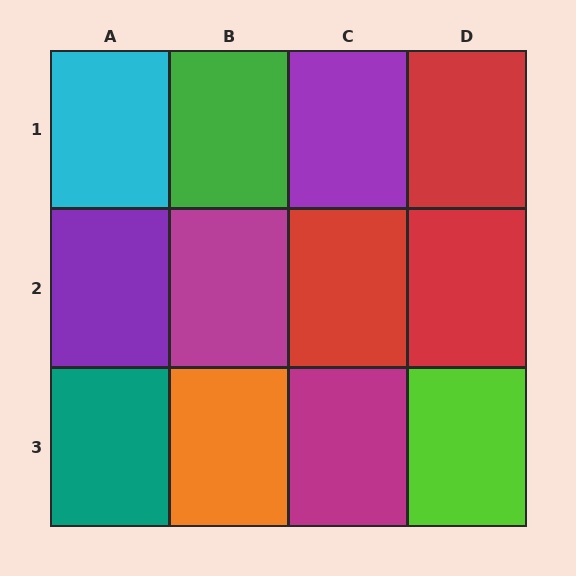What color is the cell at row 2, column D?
Red.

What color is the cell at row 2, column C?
Red.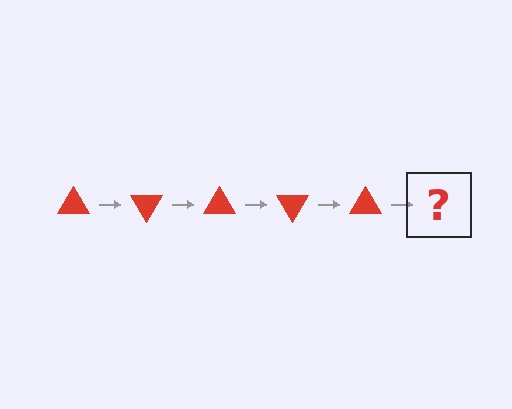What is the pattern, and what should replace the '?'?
The pattern is that the triangle rotates 60 degrees each step. The '?' should be a red triangle rotated 300 degrees.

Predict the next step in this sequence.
The next step is a red triangle rotated 300 degrees.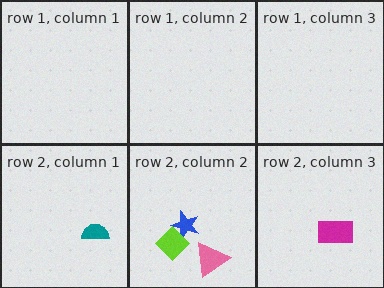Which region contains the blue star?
The row 2, column 2 region.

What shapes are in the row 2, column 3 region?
The magenta rectangle.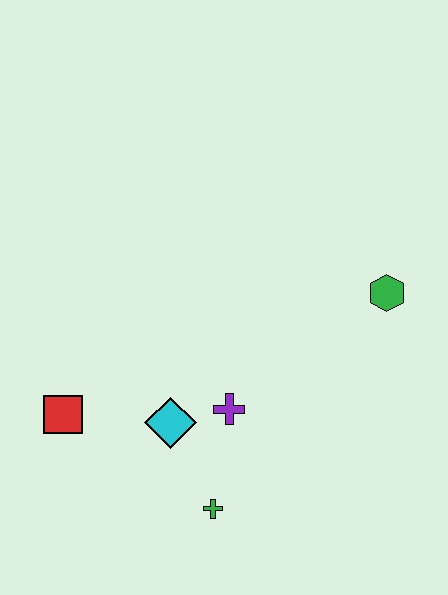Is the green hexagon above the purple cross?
Yes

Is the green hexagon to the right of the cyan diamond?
Yes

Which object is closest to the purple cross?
The cyan diamond is closest to the purple cross.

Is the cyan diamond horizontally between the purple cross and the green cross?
No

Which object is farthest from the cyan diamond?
The green hexagon is farthest from the cyan diamond.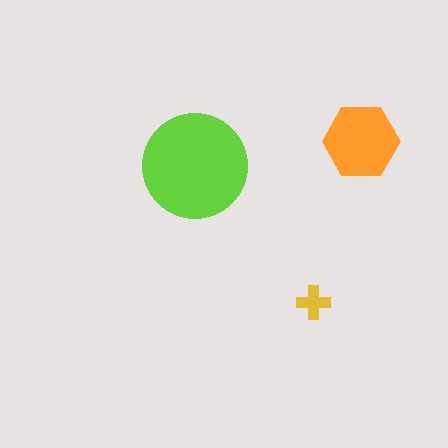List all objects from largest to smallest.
The lime circle, the orange hexagon, the yellow cross.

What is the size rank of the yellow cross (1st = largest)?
3rd.